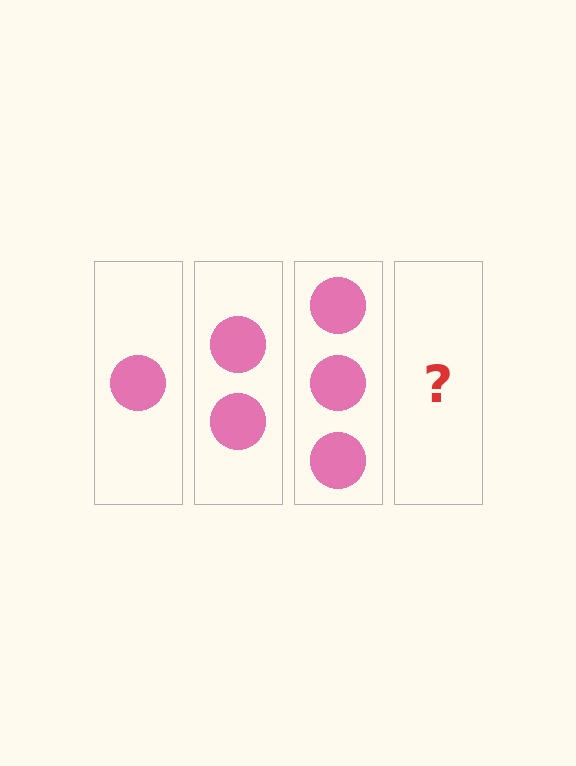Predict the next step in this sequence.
The next step is 4 circles.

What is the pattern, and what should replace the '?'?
The pattern is that each step adds one more circle. The '?' should be 4 circles.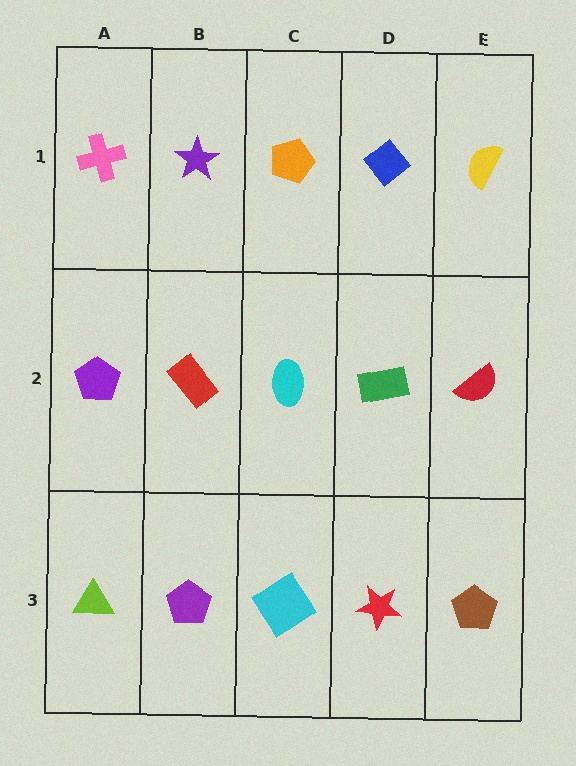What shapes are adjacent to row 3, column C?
A cyan ellipse (row 2, column C), a purple pentagon (row 3, column B), a red star (row 3, column D).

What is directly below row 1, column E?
A red semicircle.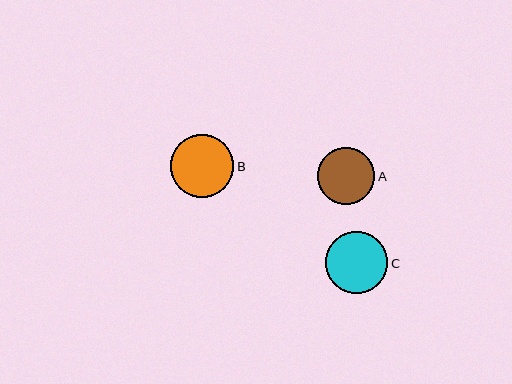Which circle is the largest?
Circle B is the largest with a size of approximately 63 pixels.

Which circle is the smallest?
Circle A is the smallest with a size of approximately 57 pixels.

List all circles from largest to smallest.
From largest to smallest: B, C, A.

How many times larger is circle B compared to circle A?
Circle B is approximately 1.1 times the size of circle A.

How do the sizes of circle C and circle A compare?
Circle C and circle A are approximately the same size.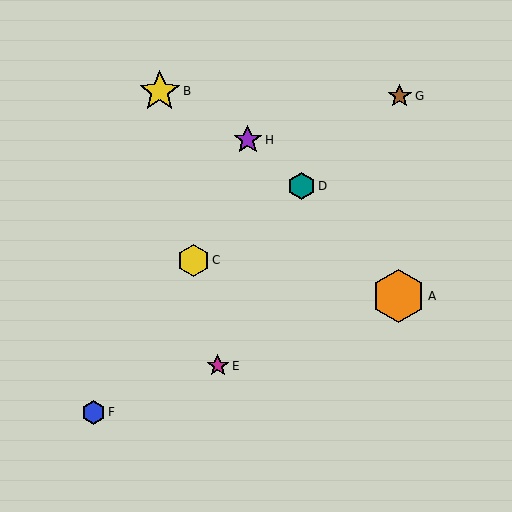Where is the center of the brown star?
The center of the brown star is at (400, 96).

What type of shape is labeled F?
Shape F is a blue hexagon.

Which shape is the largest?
The orange hexagon (labeled A) is the largest.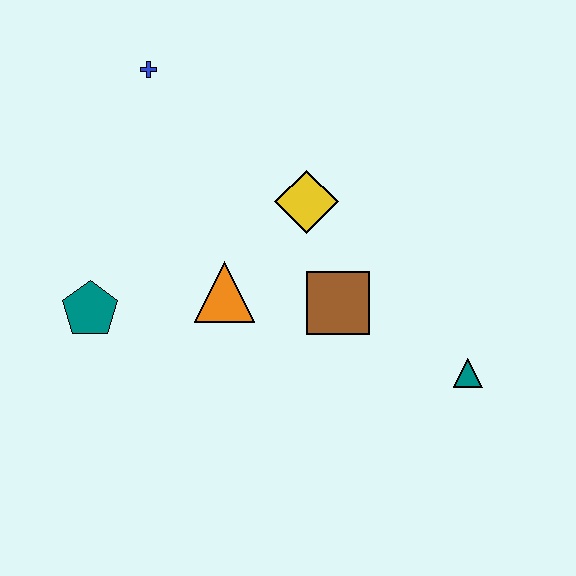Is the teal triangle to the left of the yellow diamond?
No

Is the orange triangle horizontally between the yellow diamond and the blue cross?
Yes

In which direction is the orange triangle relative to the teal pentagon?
The orange triangle is to the right of the teal pentagon.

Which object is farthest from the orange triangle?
The teal triangle is farthest from the orange triangle.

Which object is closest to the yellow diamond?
The brown square is closest to the yellow diamond.